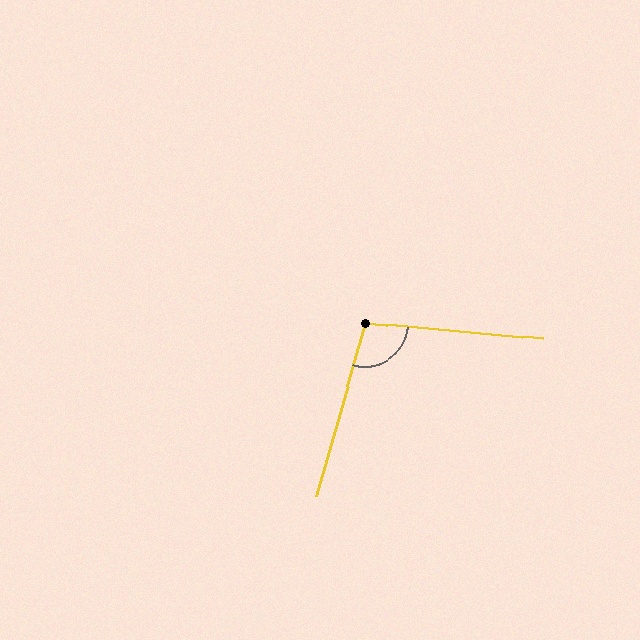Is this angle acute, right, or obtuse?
It is obtuse.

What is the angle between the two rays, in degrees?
Approximately 101 degrees.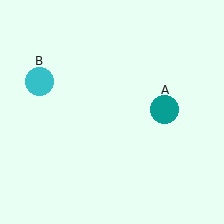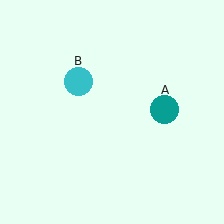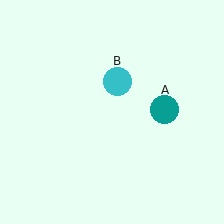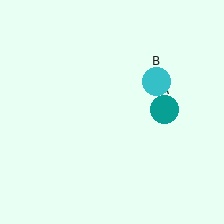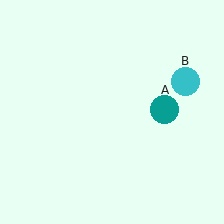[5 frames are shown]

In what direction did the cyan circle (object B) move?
The cyan circle (object B) moved right.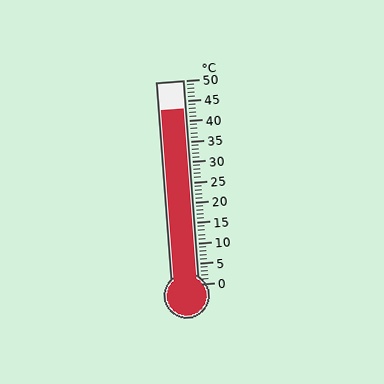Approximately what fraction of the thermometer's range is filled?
The thermometer is filled to approximately 85% of its range.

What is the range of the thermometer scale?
The thermometer scale ranges from 0°C to 50°C.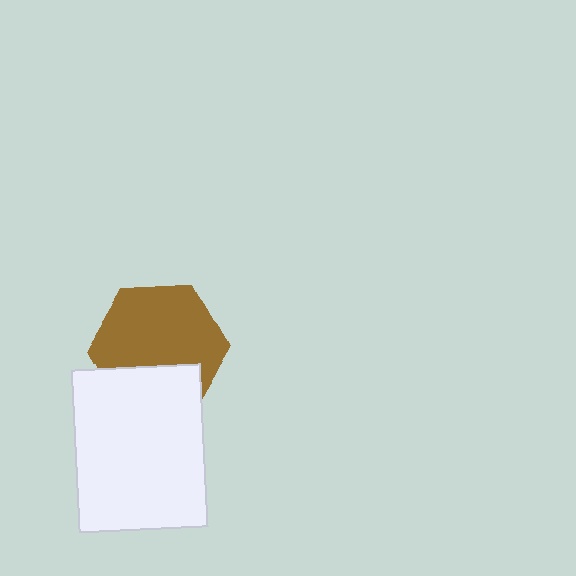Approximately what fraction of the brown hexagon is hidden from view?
Roughly 30% of the brown hexagon is hidden behind the white rectangle.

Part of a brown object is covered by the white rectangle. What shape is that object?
It is a hexagon.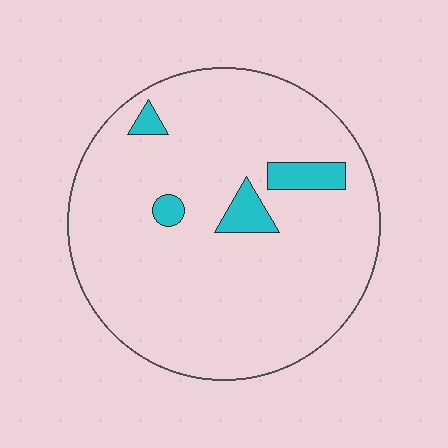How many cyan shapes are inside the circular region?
4.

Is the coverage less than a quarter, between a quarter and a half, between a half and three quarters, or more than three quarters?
Less than a quarter.